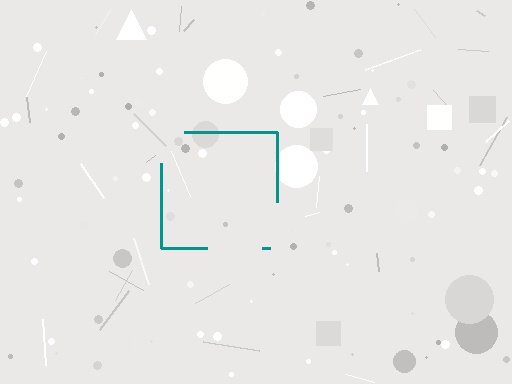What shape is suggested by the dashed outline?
The dashed outline suggests a square.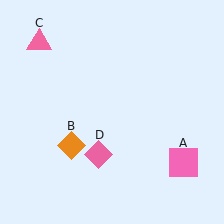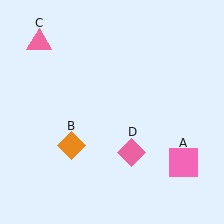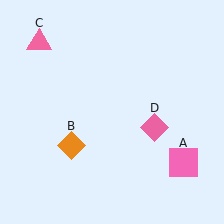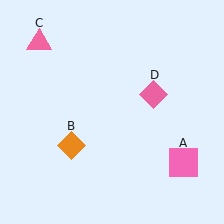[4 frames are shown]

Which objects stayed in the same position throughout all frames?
Pink square (object A) and orange diamond (object B) and pink triangle (object C) remained stationary.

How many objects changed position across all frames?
1 object changed position: pink diamond (object D).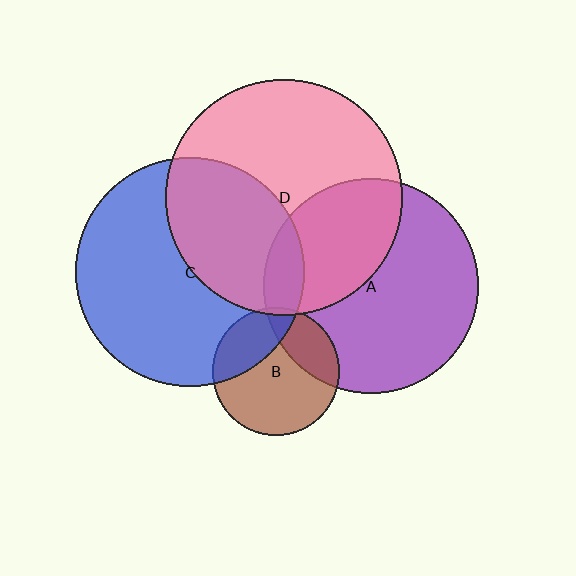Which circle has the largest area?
Circle D (pink).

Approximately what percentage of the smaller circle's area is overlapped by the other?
Approximately 5%.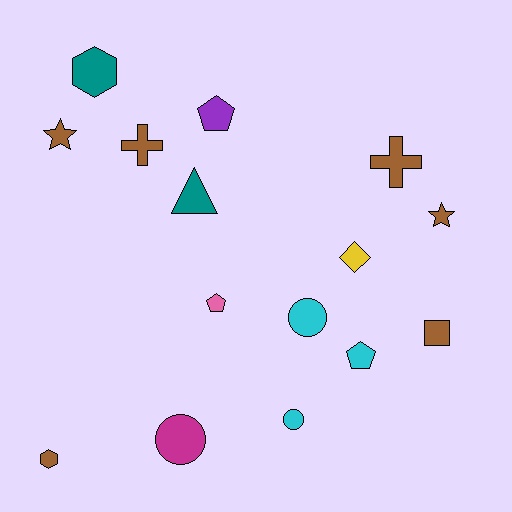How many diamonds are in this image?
There is 1 diamond.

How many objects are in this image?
There are 15 objects.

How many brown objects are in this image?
There are 6 brown objects.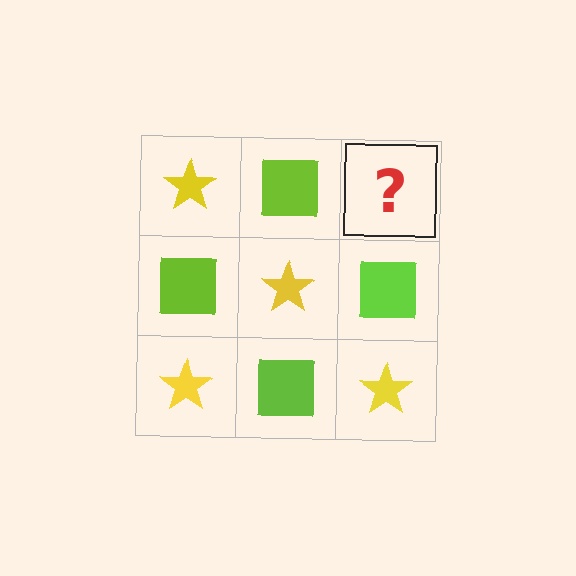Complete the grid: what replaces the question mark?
The question mark should be replaced with a yellow star.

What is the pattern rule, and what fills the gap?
The rule is that it alternates yellow star and lime square in a checkerboard pattern. The gap should be filled with a yellow star.